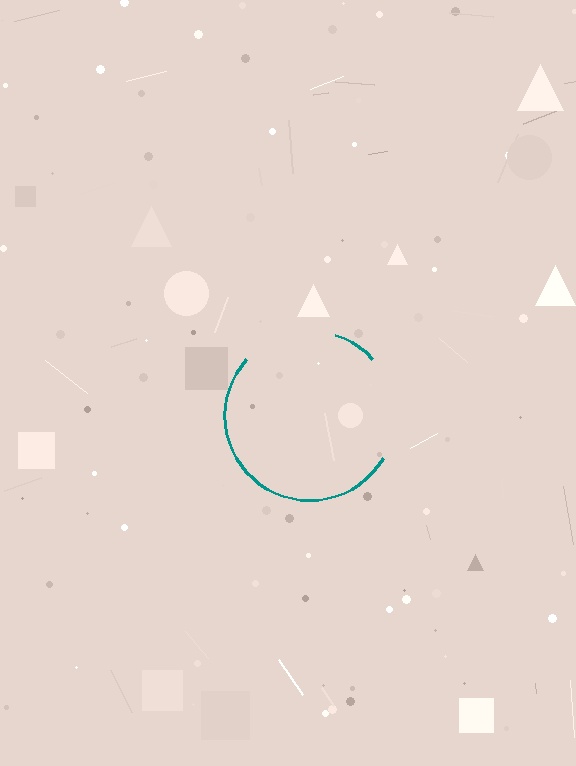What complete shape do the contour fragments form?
The contour fragments form a circle.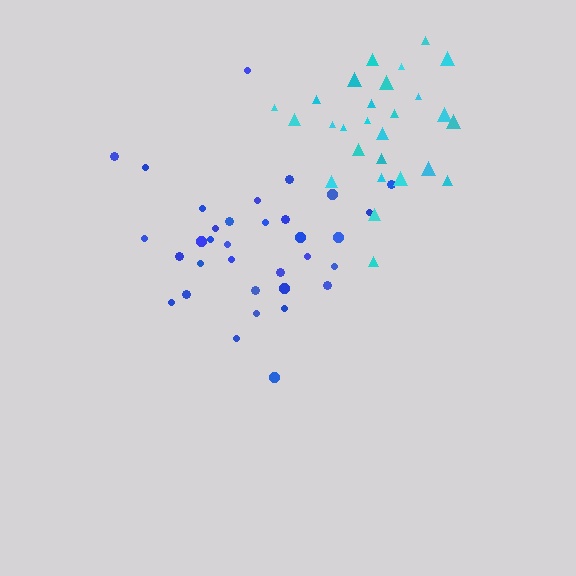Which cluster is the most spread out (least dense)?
Blue.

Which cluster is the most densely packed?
Cyan.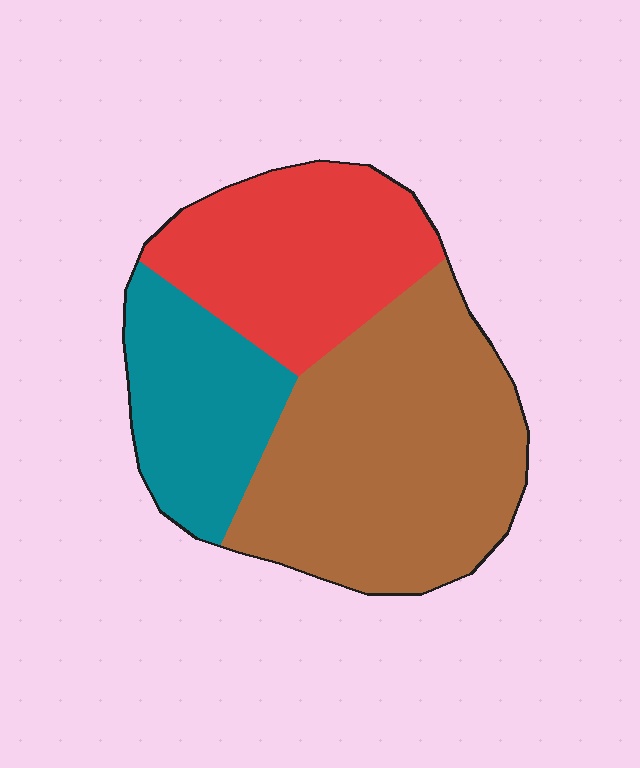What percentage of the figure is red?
Red takes up between a sixth and a third of the figure.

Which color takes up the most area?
Brown, at roughly 50%.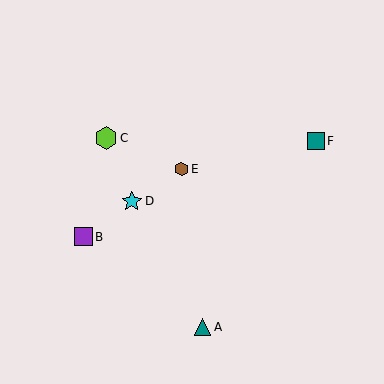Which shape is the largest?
The lime hexagon (labeled C) is the largest.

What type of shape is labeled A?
Shape A is a teal triangle.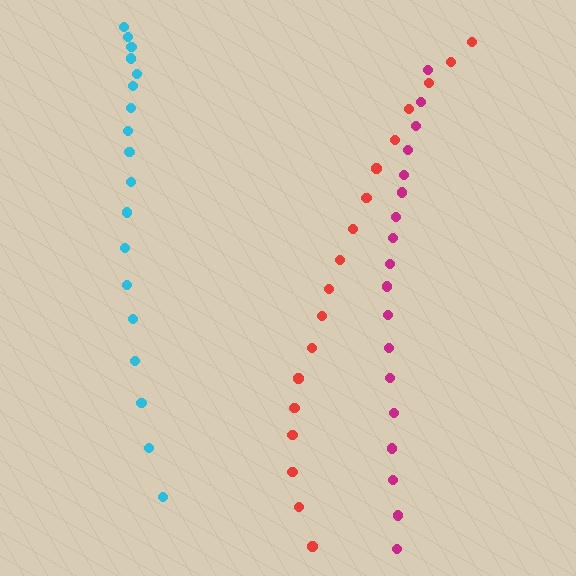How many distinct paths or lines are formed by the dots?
There are 3 distinct paths.